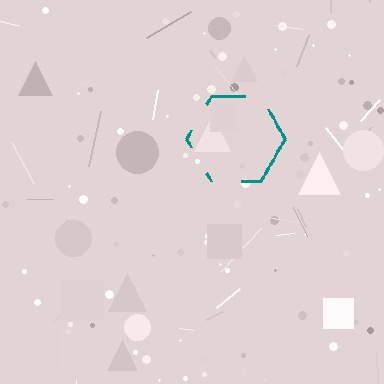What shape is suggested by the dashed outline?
The dashed outline suggests a hexagon.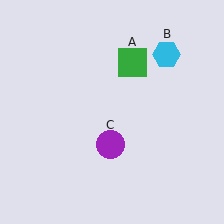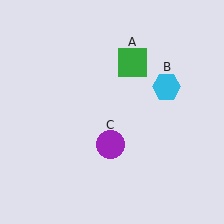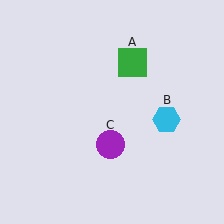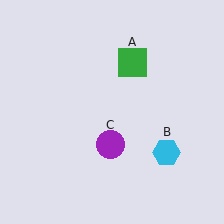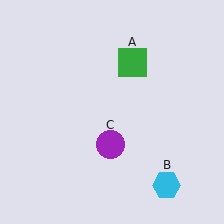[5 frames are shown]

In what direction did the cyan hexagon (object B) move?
The cyan hexagon (object B) moved down.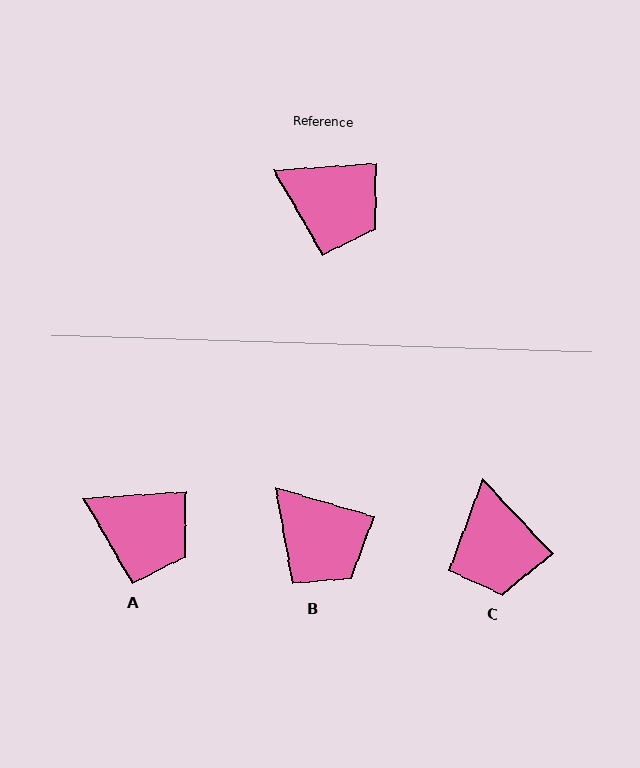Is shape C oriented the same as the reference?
No, it is off by about 51 degrees.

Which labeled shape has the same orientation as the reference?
A.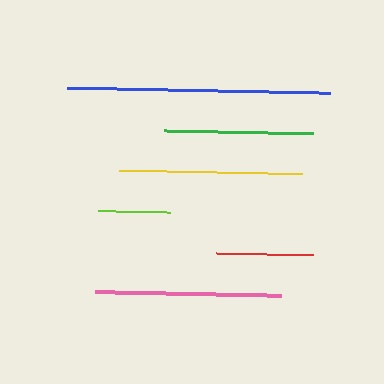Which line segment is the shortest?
The lime line is the shortest at approximately 72 pixels.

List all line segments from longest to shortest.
From longest to shortest: blue, pink, yellow, green, red, lime.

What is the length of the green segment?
The green segment is approximately 149 pixels long.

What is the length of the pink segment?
The pink segment is approximately 186 pixels long.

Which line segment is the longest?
The blue line is the longest at approximately 263 pixels.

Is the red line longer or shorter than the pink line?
The pink line is longer than the red line.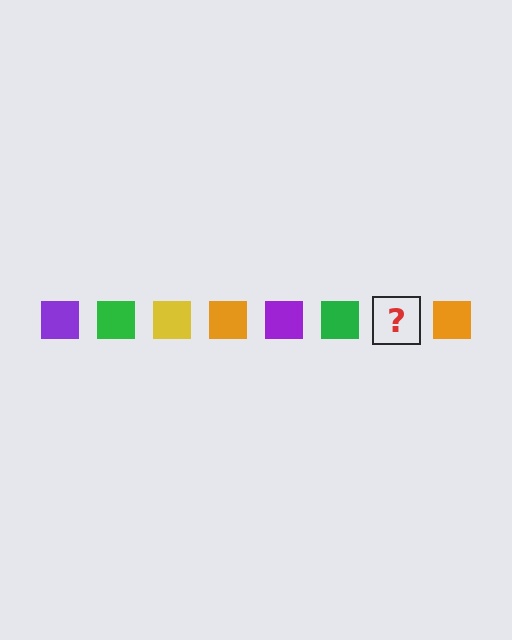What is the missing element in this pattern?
The missing element is a yellow square.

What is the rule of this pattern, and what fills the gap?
The rule is that the pattern cycles through purple, green, yellow, orange squares. The gap should be filled with a yellow square.